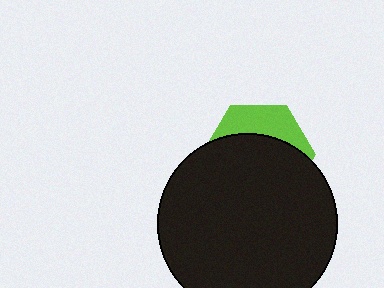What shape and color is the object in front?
The object in front is a black circle.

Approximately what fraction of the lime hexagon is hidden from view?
Roughly 69% of the lime hexagon is hidden behind the black circle.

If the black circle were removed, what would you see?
You would see the complete lime hexagon.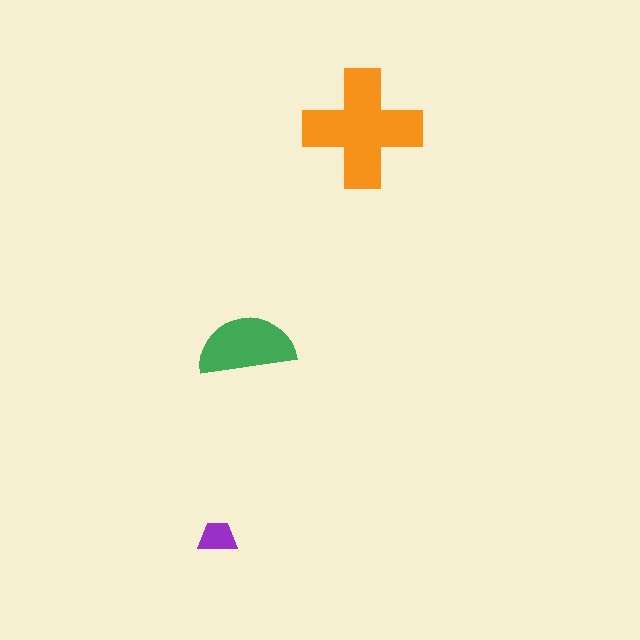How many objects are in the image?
There are 3 objects in the image.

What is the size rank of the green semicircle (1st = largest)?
2nd.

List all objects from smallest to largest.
The purple trapezoid, the green semicircle, the orange cross.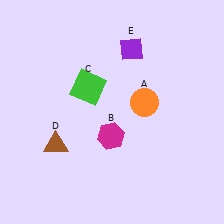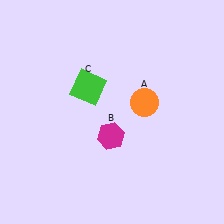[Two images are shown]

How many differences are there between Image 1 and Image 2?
There are 2 differences between the two images.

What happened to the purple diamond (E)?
The purple diamond (E) was removed in Image 2. It was in the top-right area of Image 1.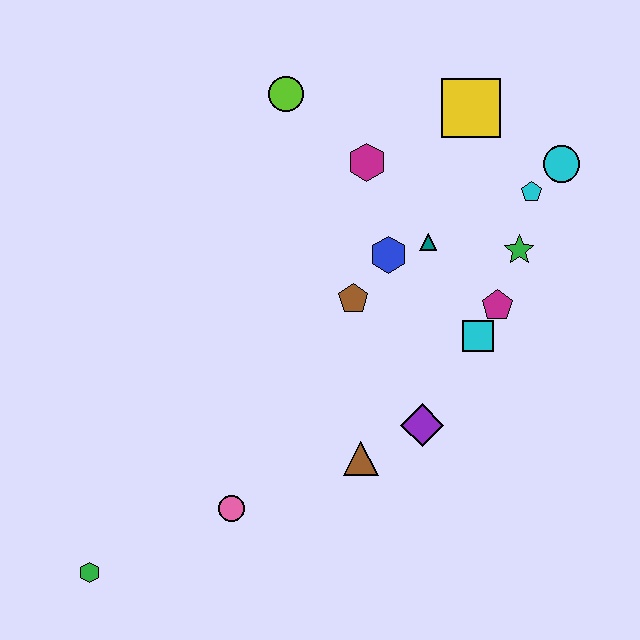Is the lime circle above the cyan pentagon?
Yes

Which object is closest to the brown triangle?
The purple diamond is closest to the brown triangle.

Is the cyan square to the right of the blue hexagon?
Yes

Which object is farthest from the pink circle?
The cyan circle is farthest from the pink circle.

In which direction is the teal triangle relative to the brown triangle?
The teal triangle is above the brown triangle.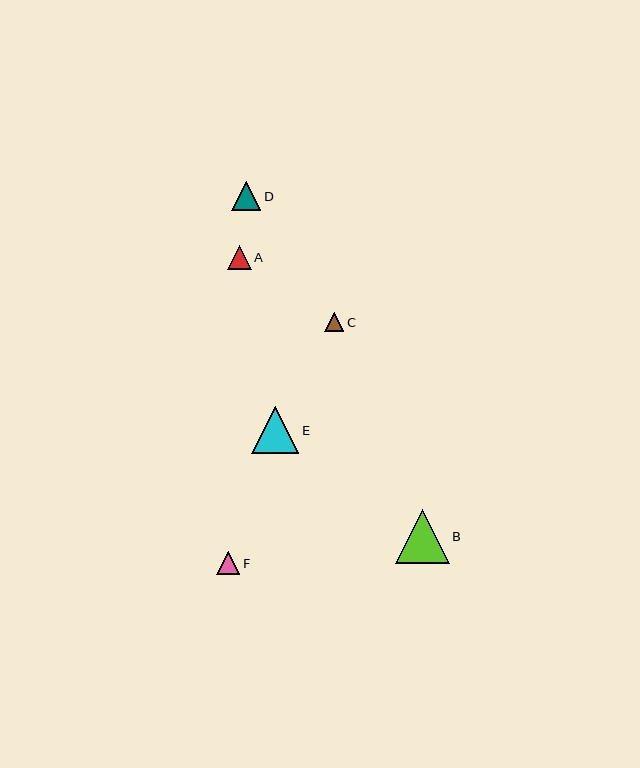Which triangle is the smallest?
Triangle C is the smallest with a size of approximately 19 pixels.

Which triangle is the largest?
Triangle B is the largest with a size of approximately 54 pixels.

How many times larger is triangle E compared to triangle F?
Triangle E is approximately 2.0 times the size of triangle F.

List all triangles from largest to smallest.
From largest to smallest: B, E, D, A, F, C.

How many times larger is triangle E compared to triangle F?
Triangle E is approximately 2.0 times the size of triangle F.